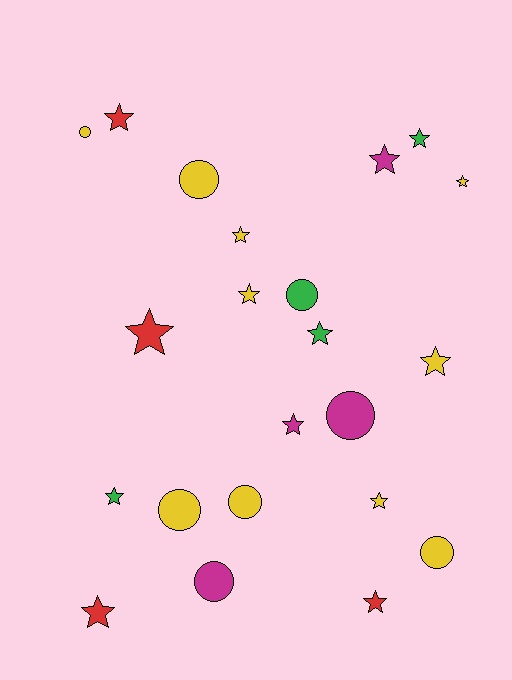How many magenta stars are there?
There are 2 magenta stars.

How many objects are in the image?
There are 22 objects.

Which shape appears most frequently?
Star, with 14 objects.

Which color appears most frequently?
Yellow, with 10 objects.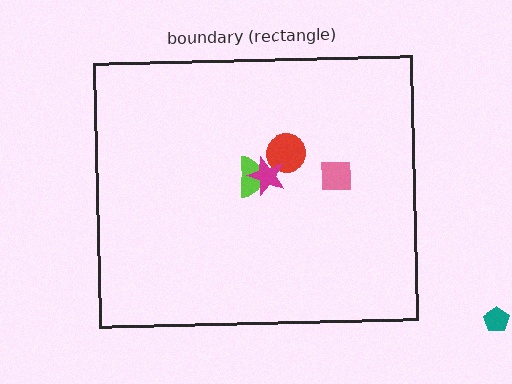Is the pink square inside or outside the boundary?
Inside.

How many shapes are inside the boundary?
4 inside, 1 outside.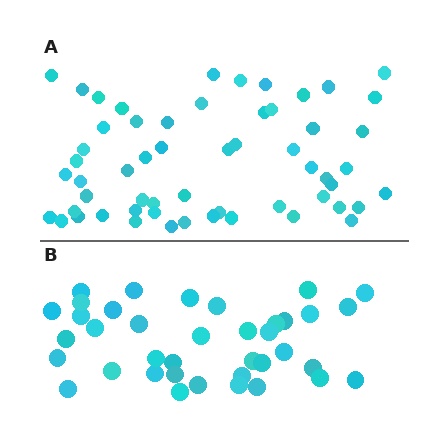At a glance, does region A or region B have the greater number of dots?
Region A (the top region) has more dots.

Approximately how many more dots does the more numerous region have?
Region A has approximately 20 more dots than region B.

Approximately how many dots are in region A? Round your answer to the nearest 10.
About 60 dots. (The exact count is 57, which rounds to 60.)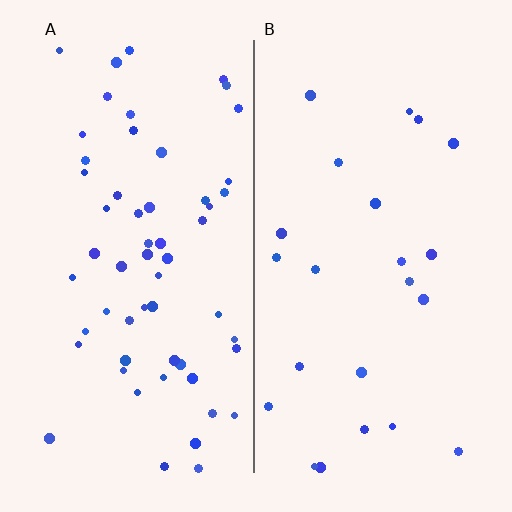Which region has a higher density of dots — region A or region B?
A (the left).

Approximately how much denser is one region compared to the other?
Approximately 2.5× — region A over region B.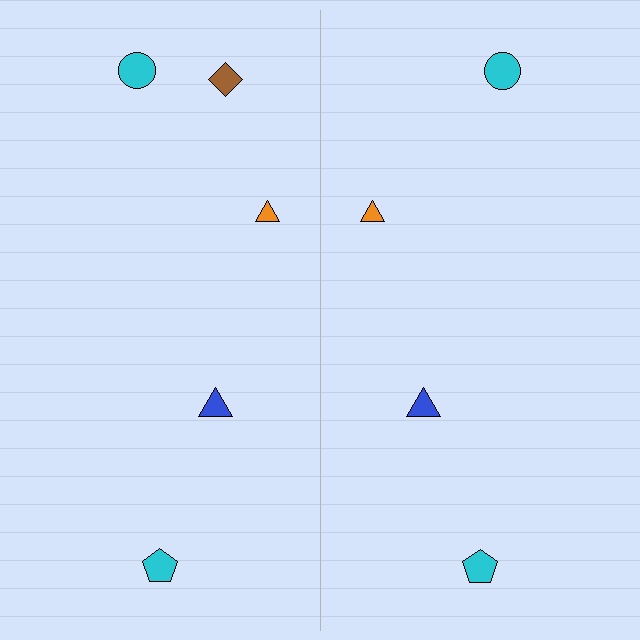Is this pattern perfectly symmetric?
No, the pattern is not perfectly symmetric. A brown diamond is missing from the right side.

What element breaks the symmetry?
A brown diamond is missing from the right side.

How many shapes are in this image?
There are 9 shapes in this image.